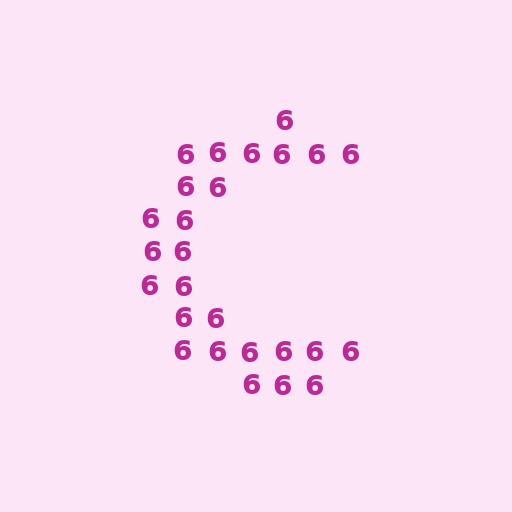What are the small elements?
The small elements are digit 6's.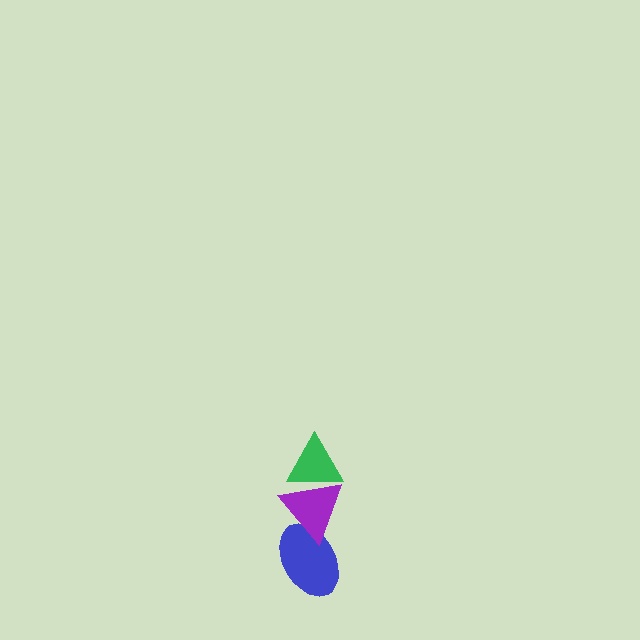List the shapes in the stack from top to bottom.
From top to bottom: the green triangle, the purple triangle, the blue ellipse.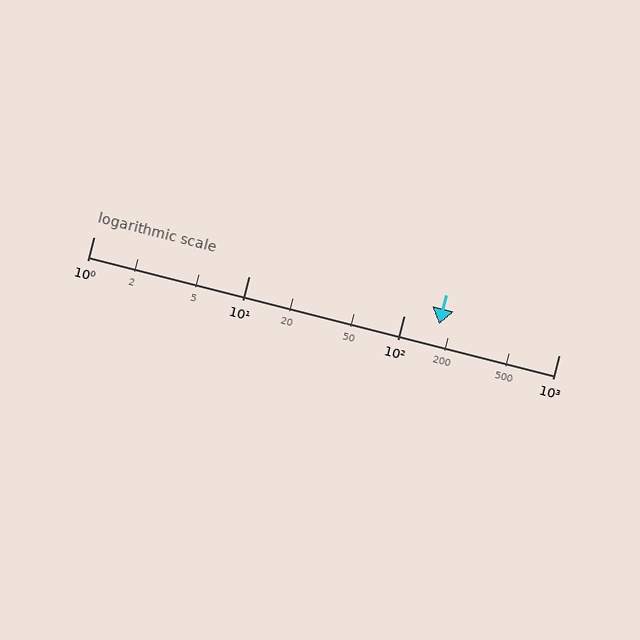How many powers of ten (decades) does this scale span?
The scale spans 3 decades, from 1 to 1000.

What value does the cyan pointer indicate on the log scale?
The pointer indicates approximately 170.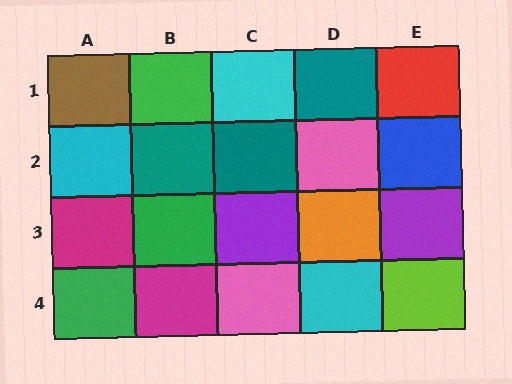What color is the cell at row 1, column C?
Cyan.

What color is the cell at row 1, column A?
Brown.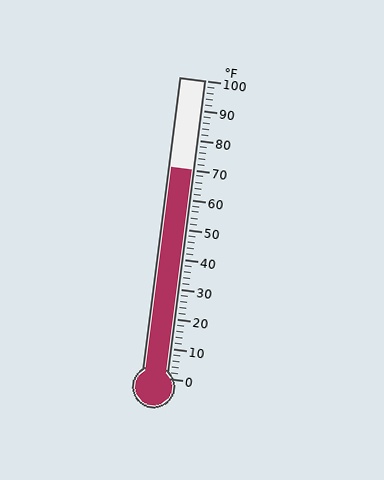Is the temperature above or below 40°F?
The temperature is above 40°F.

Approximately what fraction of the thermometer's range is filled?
The thermometer is filled to approximately 70% of its range.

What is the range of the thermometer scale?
The thermometer scale ranges from 0°F to 100°F.